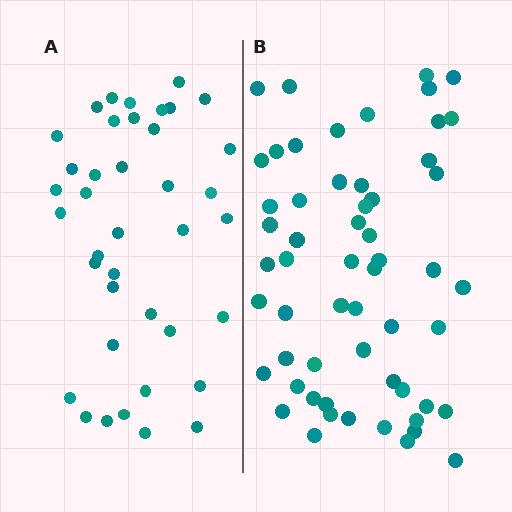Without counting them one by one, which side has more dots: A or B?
Region B (the right region) has more dots.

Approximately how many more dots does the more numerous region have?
Region B has approximately 20 more dots than region A.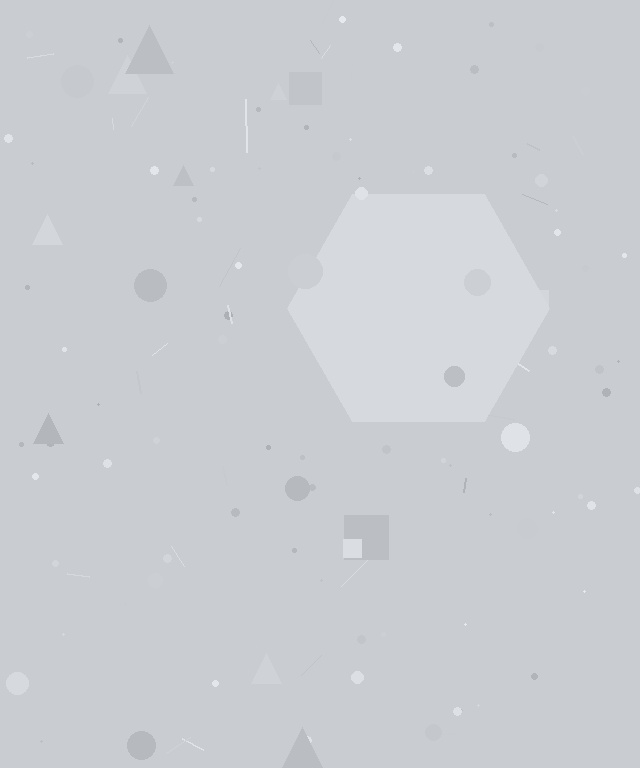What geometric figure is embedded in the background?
A hexagon is embedded in the background.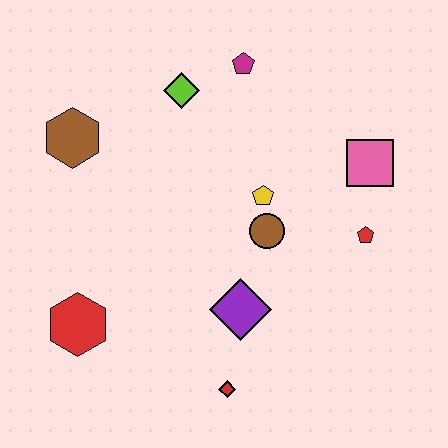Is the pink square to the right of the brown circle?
Yes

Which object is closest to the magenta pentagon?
The lime diamond is closest to the magenta pentagon.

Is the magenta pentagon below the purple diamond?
No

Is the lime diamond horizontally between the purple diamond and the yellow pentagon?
No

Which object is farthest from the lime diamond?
The red diamond is farthest from the lime diamond.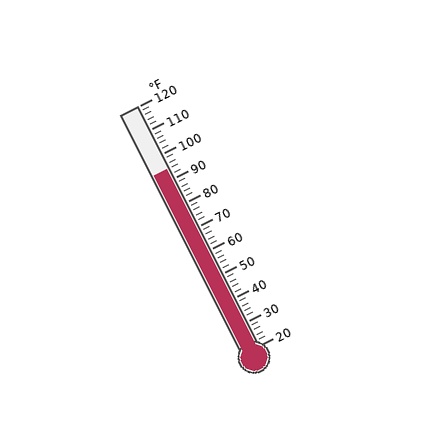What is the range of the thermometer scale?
The thermometer scale ranges from 20°F to 120°F.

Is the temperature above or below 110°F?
The temperature is below 110°F.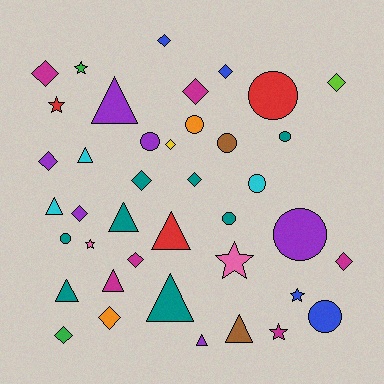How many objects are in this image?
There are 40 objects.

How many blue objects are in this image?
There are 4 blue objects.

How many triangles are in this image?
There are 10 triangles.